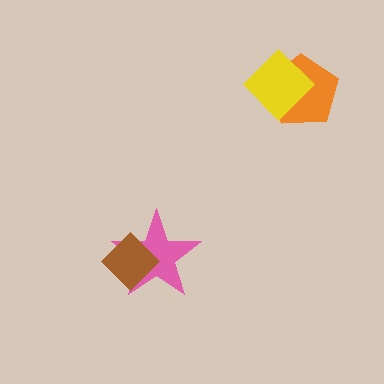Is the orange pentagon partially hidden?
Yes, it is partially covered by another shape.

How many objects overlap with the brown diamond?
1 object overlaps with the brown diamond.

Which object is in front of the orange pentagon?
The yellow diamond is in front of the orange pentagon.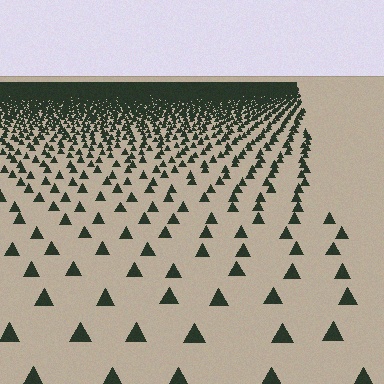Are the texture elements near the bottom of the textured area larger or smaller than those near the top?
Larger. Near the bottom, elements are closer to the viewer and appear at a bigger on-screen size.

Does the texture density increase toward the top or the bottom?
Density increases toward the top.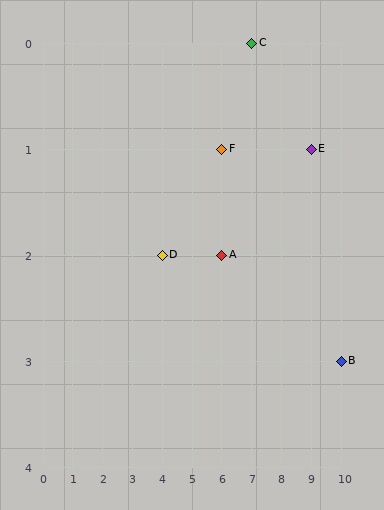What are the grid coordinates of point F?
Point F is at grid coordinates (6, 1).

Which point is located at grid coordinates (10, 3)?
Point B is at (10, 3).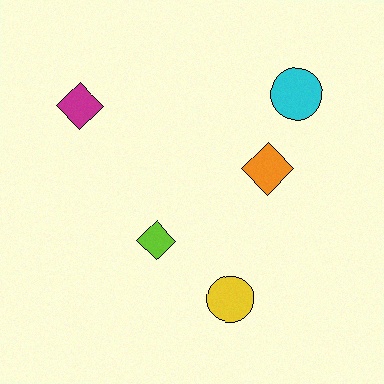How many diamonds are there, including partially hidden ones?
There are 3 diamonds.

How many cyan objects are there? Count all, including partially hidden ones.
There is 1 cyan object.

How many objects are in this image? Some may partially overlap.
There are 5 objects.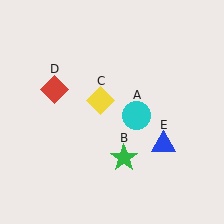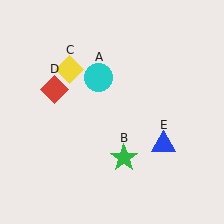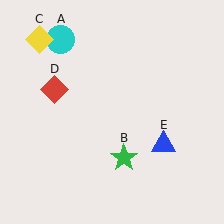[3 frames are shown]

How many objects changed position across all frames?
2 objects changed position: cyan circle (object A), yellow diamond (object C).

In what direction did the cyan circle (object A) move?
The cyan circle (object A) moved up and to the left.